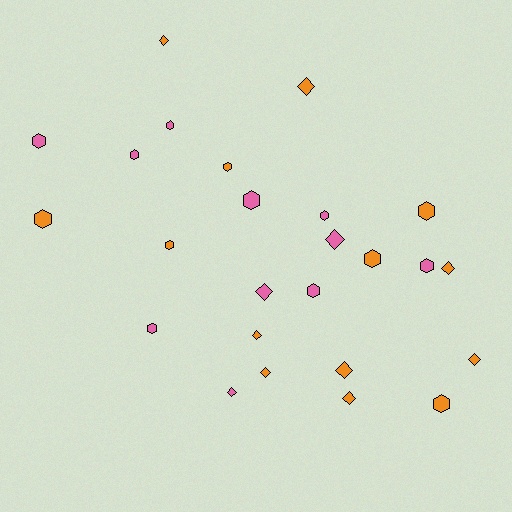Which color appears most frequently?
Orange, with 14 objects.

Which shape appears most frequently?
Hexagon, with 14 objects.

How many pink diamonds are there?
There are 3 pink diamonds.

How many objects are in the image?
There are 25 objects.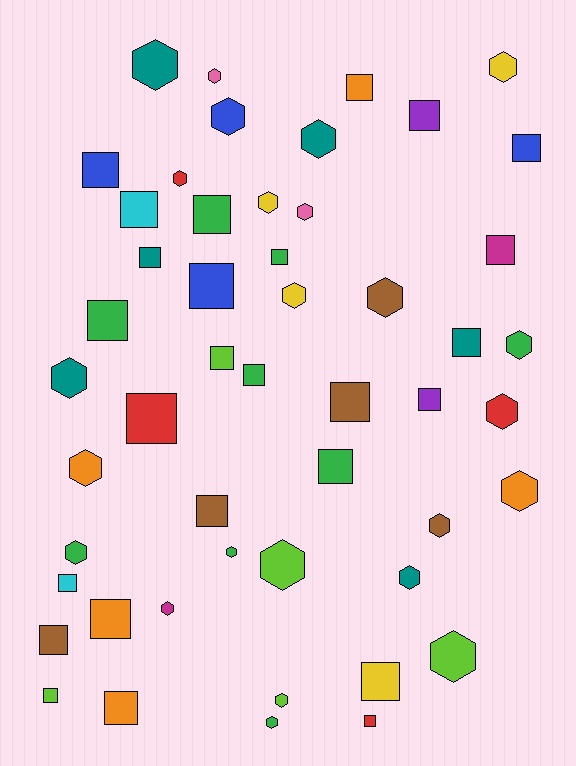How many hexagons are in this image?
There are 24 hexagons.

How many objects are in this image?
There are 50 objects.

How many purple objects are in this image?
There are 2 purple objects.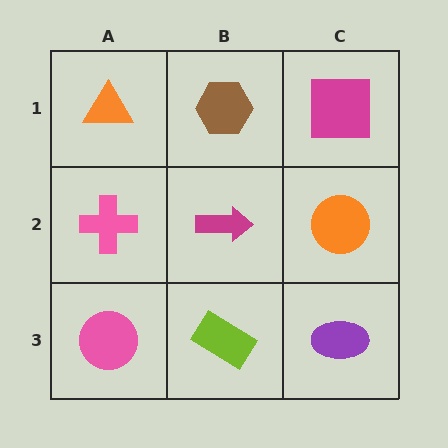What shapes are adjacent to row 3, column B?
A magenta arrow (row 2, column B), a pink circle (row 3, column A), a purple ellipse (row 3, column C).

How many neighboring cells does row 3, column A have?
2.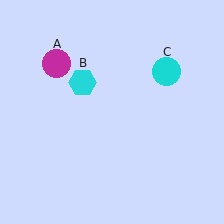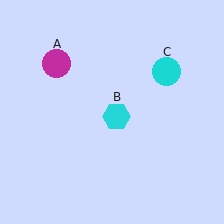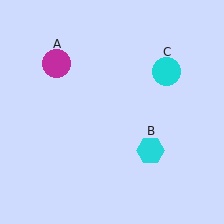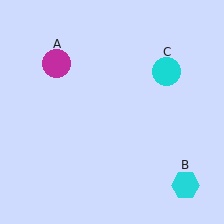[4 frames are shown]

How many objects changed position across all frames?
1 object changed position: cyan hexagon (object B).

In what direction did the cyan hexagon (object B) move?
The cyan hexagon (object B) moved down and to the right.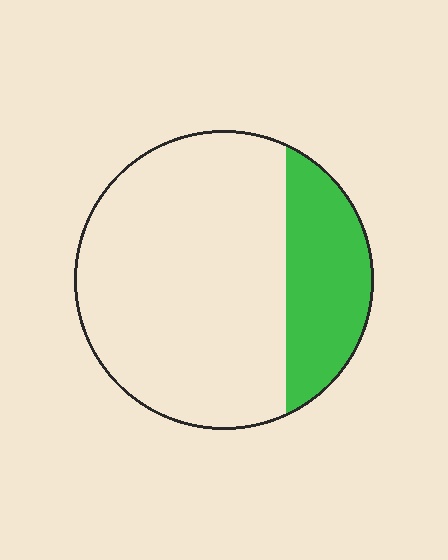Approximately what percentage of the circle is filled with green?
Approximately 25%.